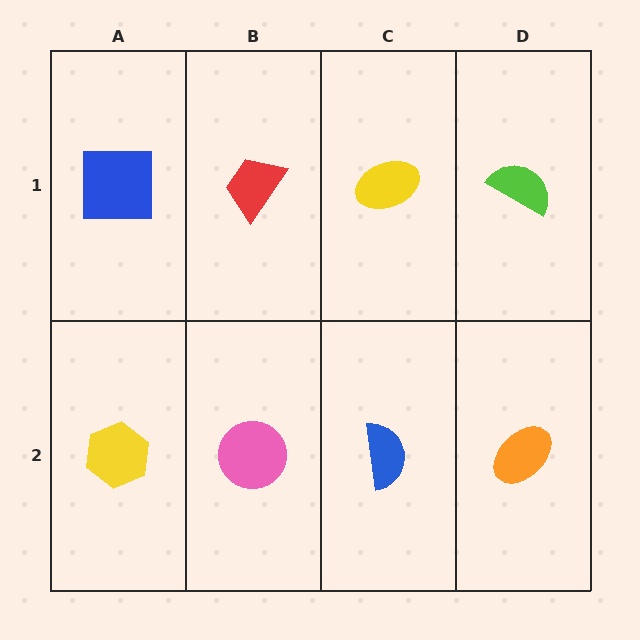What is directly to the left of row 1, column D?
A yellow ellipse.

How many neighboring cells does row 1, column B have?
3.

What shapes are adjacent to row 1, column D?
An orange ellipse (row 2, column D), a yellow ellipse (row 1, column C).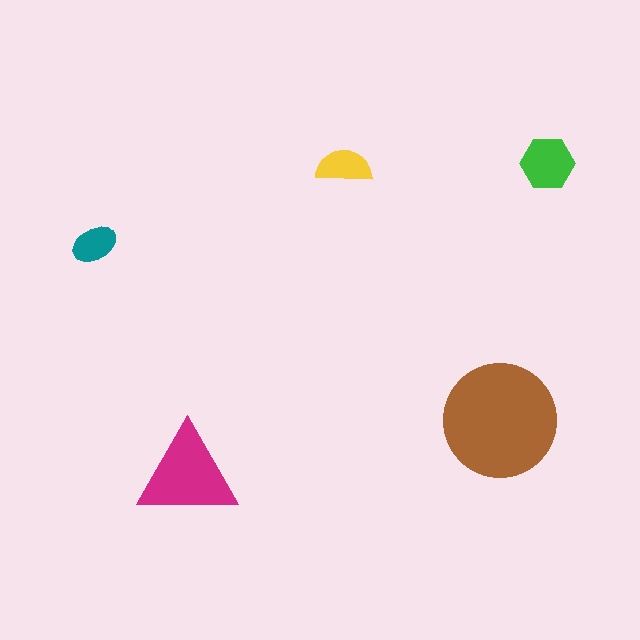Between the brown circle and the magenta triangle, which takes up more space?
The brown circle.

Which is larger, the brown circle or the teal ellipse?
The brown circle.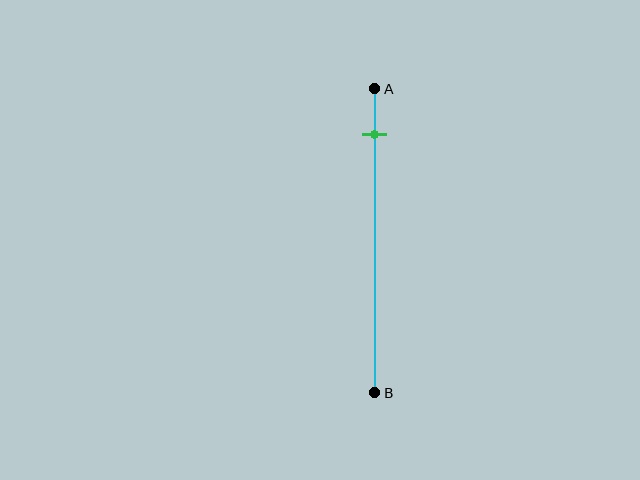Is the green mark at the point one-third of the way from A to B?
No, the mark is at about 15% from A, not at the 33% one-third point.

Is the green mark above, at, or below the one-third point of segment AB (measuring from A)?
The green mark is above the one-third point of segment AB.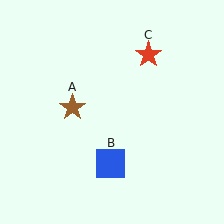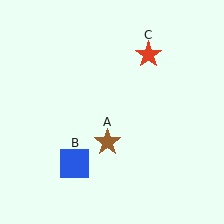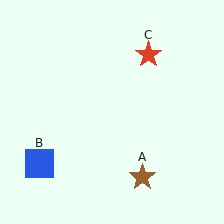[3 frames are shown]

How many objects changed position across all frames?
2 objects changed position: brown star (object A), blue square (object B).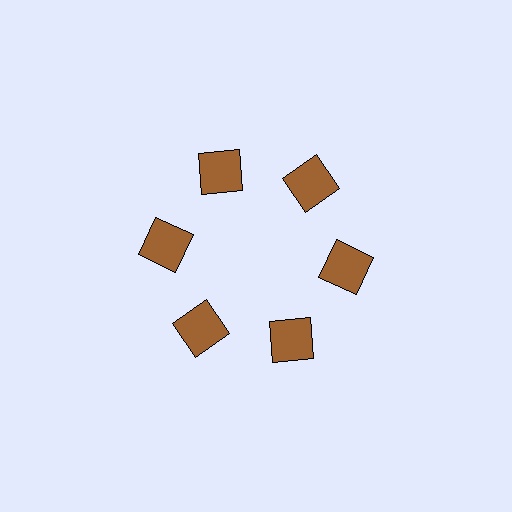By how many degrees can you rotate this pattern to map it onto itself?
The pattern maps onto itself every 60 degrees of rotation.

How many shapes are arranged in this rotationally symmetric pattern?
There are 6 shapes, arranged in 6 groups of 1.